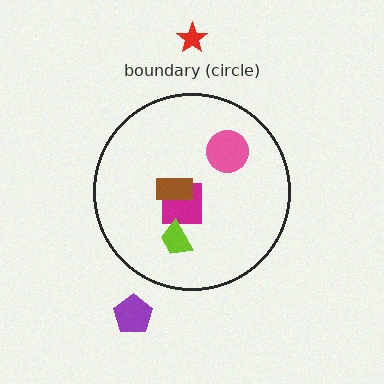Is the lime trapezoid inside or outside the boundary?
Inside.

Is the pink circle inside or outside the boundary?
Inside.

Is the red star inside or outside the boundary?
Outside.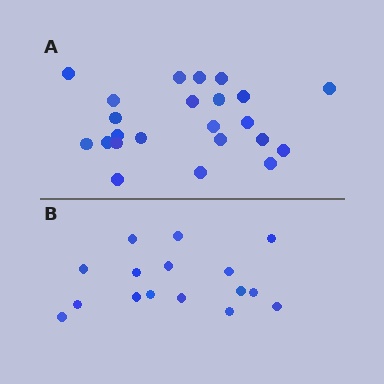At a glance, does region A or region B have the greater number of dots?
Region A (the top region) has more dots.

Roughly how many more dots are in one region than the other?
Region A has roughly 8 or so more dots than region B.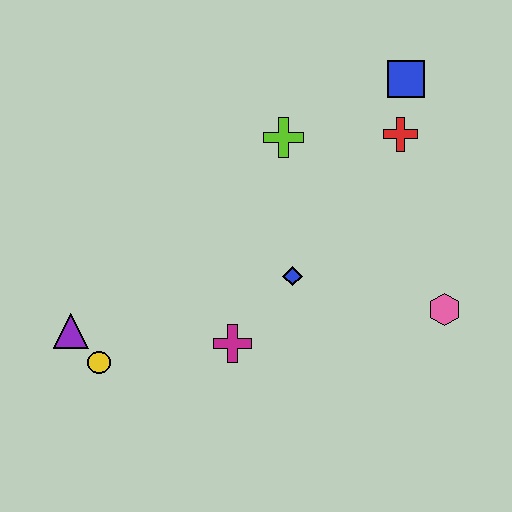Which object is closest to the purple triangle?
The yellow circle is closest to the purple triangle.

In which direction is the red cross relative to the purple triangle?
The red cross is to the right of the purple triangle.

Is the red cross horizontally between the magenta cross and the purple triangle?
No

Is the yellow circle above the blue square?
No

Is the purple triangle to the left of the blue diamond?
Yes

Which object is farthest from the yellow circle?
The blue square is farthest from the yellow circle.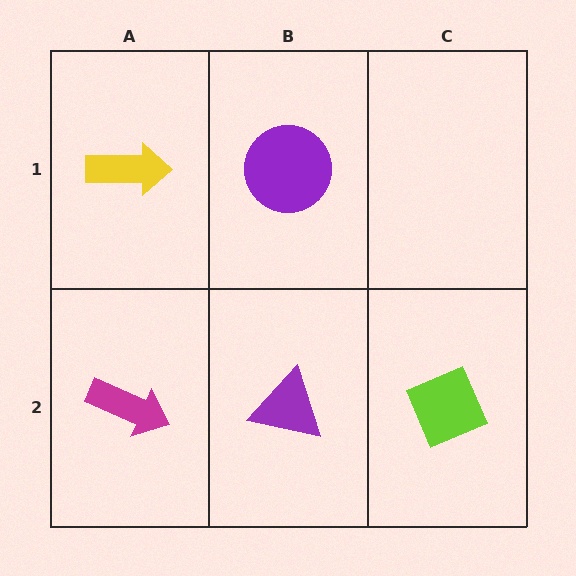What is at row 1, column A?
A yellow arrow.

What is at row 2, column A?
A magenta arrow.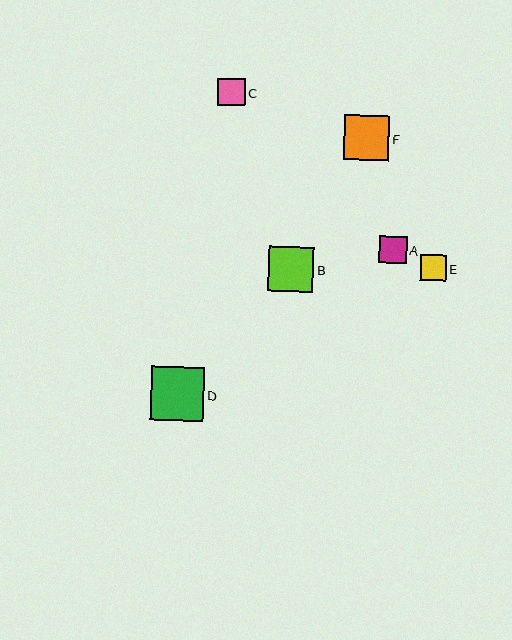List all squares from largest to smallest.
From largest to smallest: D, B, F, C, A, E.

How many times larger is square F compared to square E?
Square F is approximately 1.8 times the size of square E.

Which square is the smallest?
Square E is the smallest with a size of approximately 25 pixels.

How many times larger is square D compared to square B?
Square D is approximately 1.2 times the size of square B.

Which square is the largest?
Square D is the largest with a size of approximately 54 pixels.